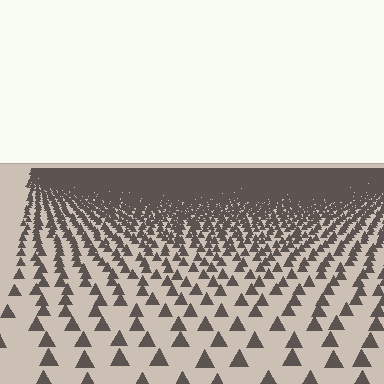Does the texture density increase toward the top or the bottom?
Density increases toward the top.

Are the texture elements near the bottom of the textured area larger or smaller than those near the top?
Larger. Near the bottom, elements are closer to the viewer and appear at a bigger on-screen size.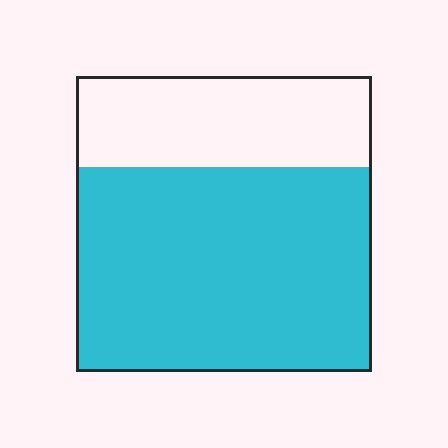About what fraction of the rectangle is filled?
About two thirds (2/3).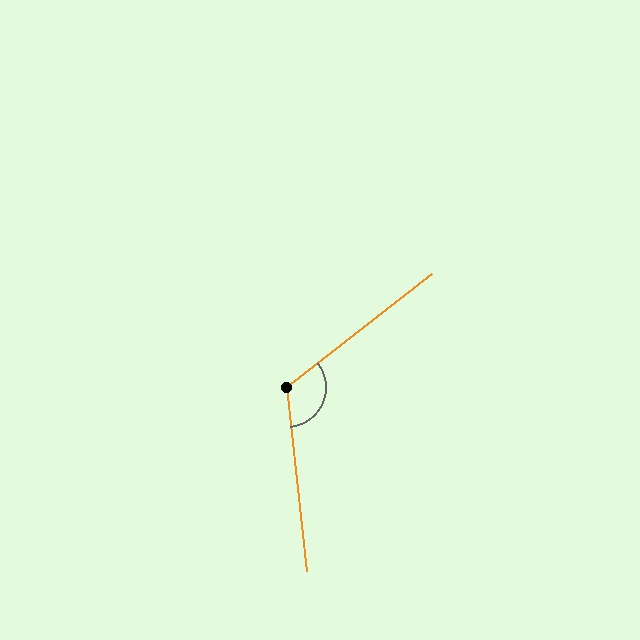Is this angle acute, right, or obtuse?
It is obtuse.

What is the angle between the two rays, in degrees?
Approximately 122 degrees.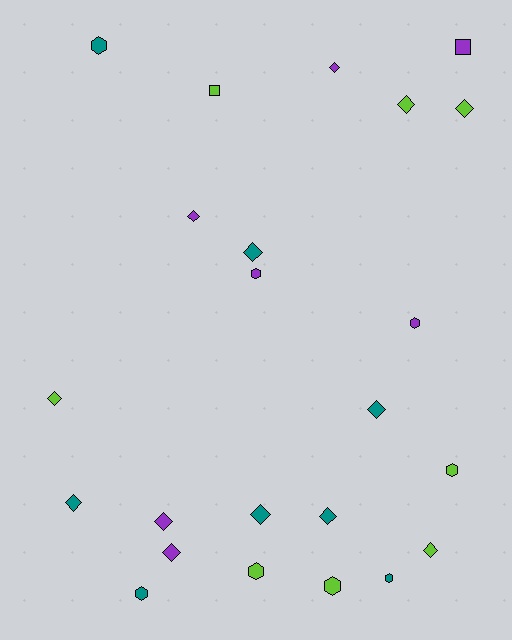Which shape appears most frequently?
Diamond, with 13 objects.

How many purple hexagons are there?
There are 2 purple hexagons.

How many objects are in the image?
There are 23 objects.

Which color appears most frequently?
Lime, with 8 objects.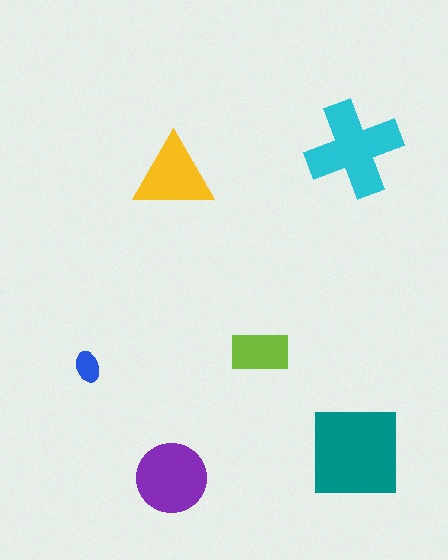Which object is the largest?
The teal square.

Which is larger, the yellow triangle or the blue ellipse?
The yellow triangle.